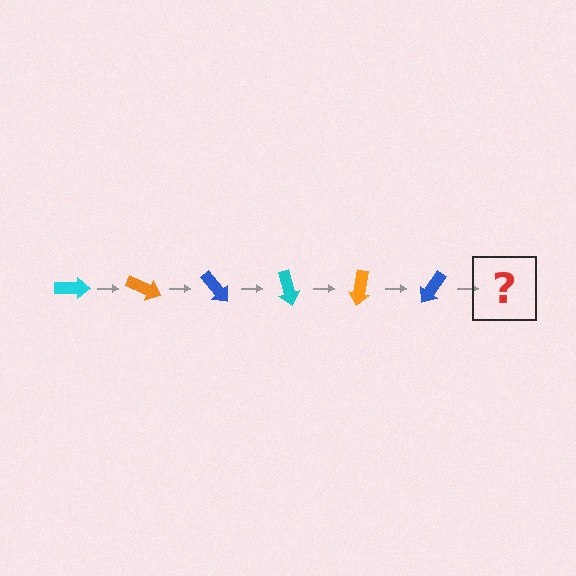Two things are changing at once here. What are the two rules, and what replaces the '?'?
The two rules are that it rotates 25 degrees each step and the color cycles through cyan, orange, and blue. The '?' should be a cyan arrow, rotated 150 degrees from the start.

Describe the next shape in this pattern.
It should be a cyan arrow, rotated 150 degrees from the start.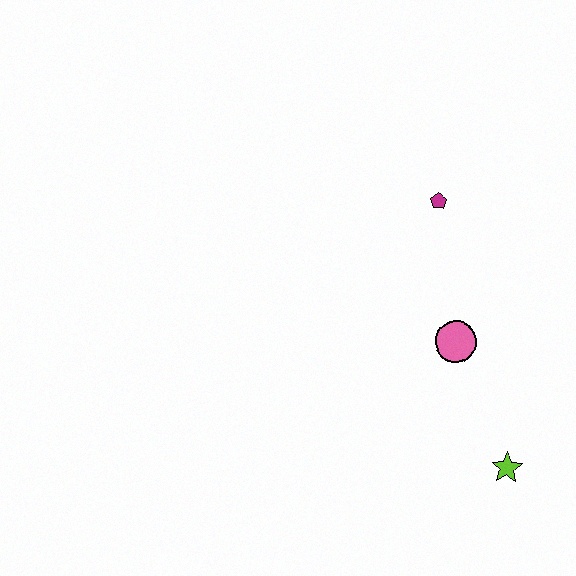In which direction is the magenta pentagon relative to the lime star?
The magenta pentagon is above the lime star.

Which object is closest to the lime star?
The pink circle is closest to the lime star.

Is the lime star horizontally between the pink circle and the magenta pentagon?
No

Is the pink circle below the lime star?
No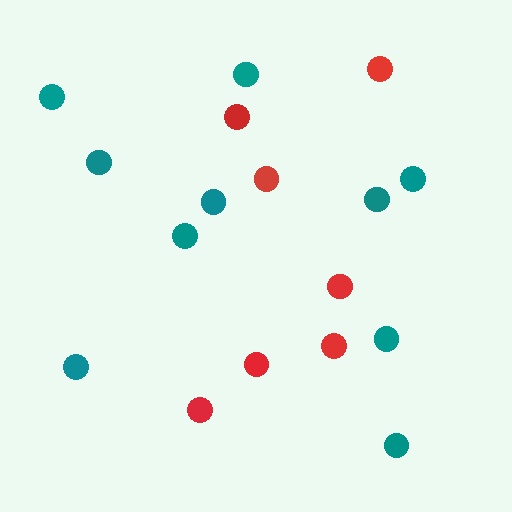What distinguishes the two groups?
There are 2 groups: one group of red circles (7) and one group of teal circles (10).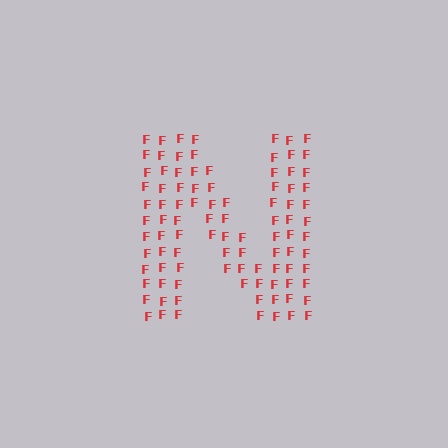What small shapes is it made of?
It is made of small letter F's.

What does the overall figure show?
The overall figure shows the letter N.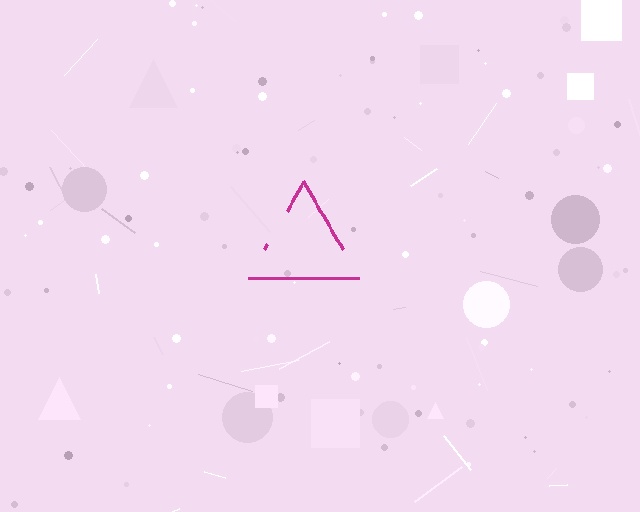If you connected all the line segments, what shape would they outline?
They would outline a triangle.